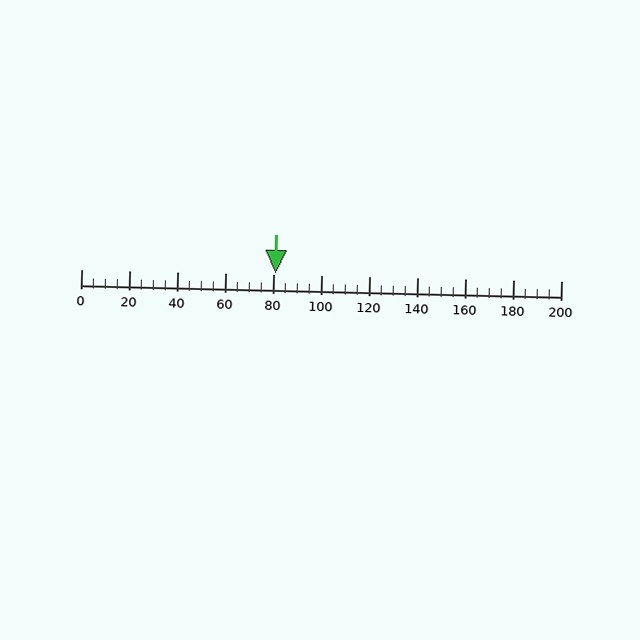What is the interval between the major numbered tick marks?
The major tick marks are spaced 20 units apart.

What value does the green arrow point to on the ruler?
The green arrow points to approximately 81.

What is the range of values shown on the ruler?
The ruler shows values from 0 to 200.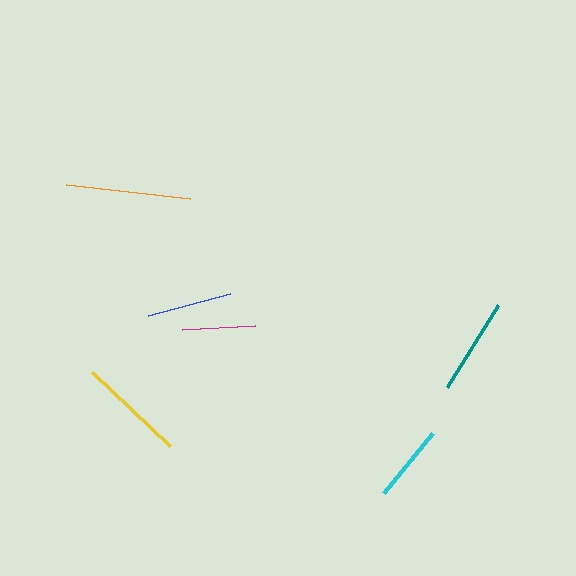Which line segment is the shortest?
The magenta line is the shortest at approximately 73 pixels.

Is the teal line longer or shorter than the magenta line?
The teal line is longer than the magenta line.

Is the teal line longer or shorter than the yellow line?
The yellow line is longer than the teal line.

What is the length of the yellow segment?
The yellow segment is approximately 108 pixels long.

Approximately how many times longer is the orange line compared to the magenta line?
The orange line is approximately 1.7 times the length of the magenta line.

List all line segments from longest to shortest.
From longest to shortest: orange, yellow, teal, blue, cyan, magenta.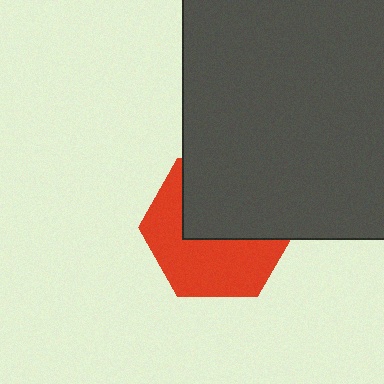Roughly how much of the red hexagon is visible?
About half of it is visible (roughly 52%).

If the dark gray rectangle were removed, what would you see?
You would see the complete red hexagon.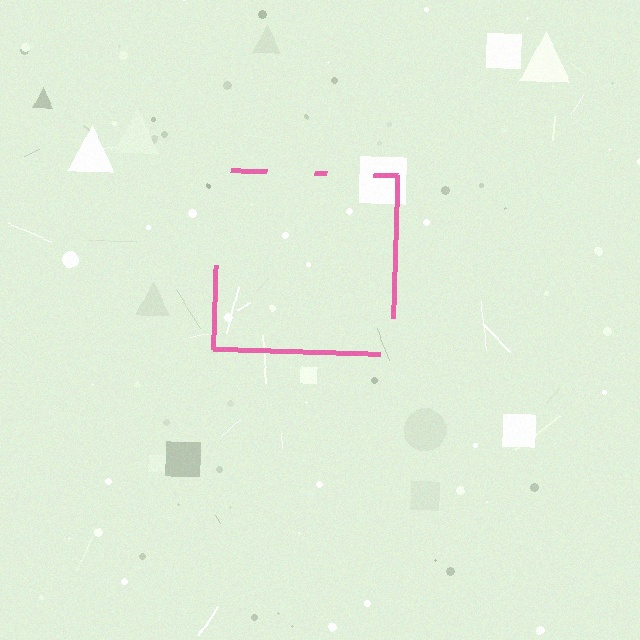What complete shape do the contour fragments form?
The contour fragments form a square.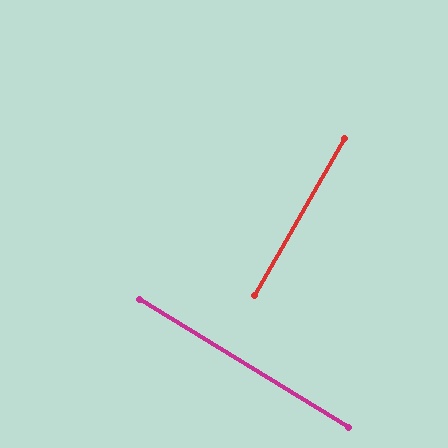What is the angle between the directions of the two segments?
Approximately 88 degrees.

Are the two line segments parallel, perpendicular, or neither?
Perpendicular — they meet at approximately 88°.